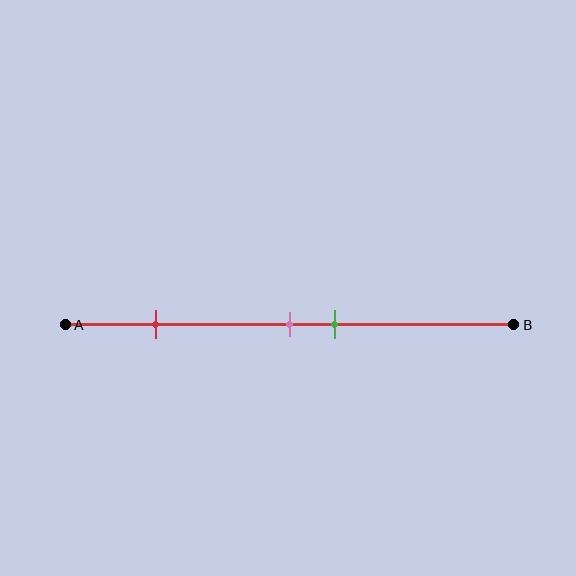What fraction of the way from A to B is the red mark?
The red mark is approximately 20% (0.2) of the way from A to B.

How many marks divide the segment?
There are 3 marks dividing the segment.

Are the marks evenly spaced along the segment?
No, the marks are not evenly spaced.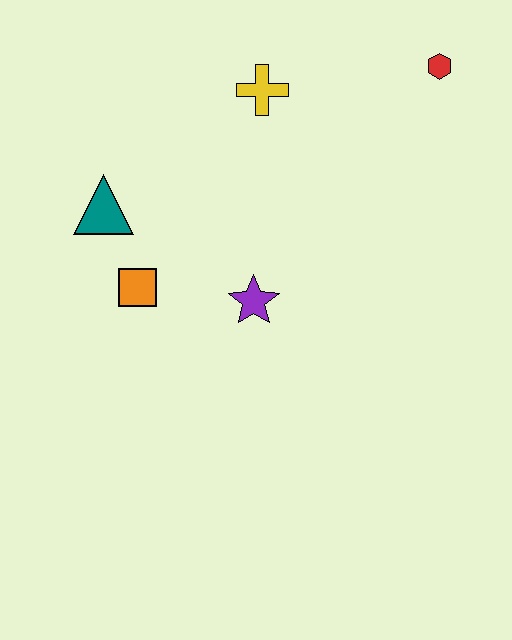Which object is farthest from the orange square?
The red hexagon is farthest from the orange square.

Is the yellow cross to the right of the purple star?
Yes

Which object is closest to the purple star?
The orange square is closest to the purple star.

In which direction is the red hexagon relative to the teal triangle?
The red hexagon is to the right of the teal triangle.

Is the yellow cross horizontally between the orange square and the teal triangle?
No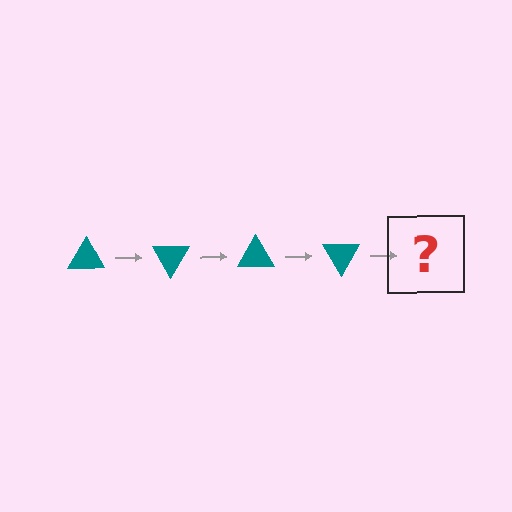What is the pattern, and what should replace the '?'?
The pattern is that the triangle rotates 60 degrees each step. The '?' should be a teal triangle rotated 240 degrees.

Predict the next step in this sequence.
The next step is a teal triangle rotated 240 degrees.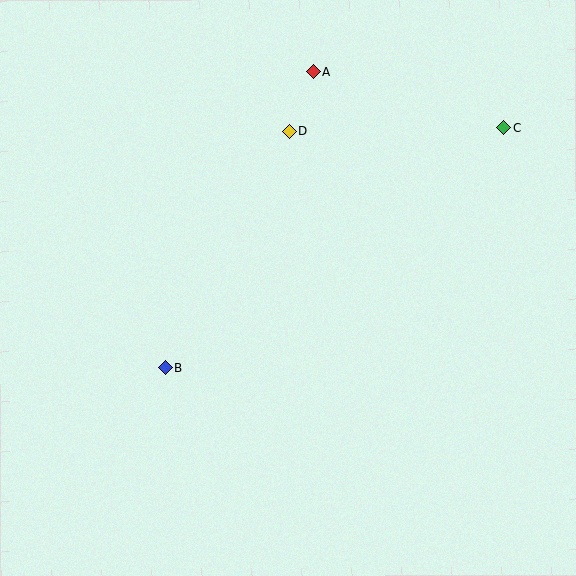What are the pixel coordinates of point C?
Point C is at (504, 127).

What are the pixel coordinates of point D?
Point D is at (290, 131).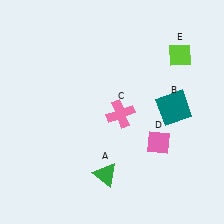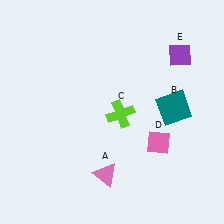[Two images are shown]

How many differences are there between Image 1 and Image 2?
There are 3 differences between the two images.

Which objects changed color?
A changed from green to pink. C changed from pink to lime. E changed from lime to purple.